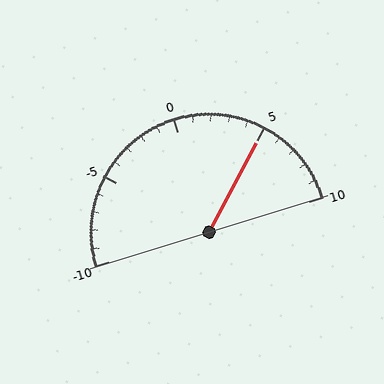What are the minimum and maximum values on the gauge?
The gauge ranges from -10 to 10.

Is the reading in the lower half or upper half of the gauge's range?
The reading is in the upper half of the range (-10 to 10).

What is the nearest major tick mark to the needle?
The nearest major tick mark is 5.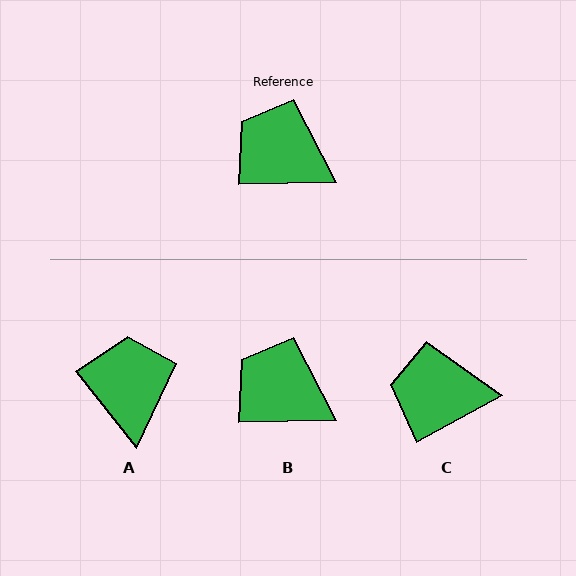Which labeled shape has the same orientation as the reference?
B.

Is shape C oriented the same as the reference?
No, it is off by about 27 degrees.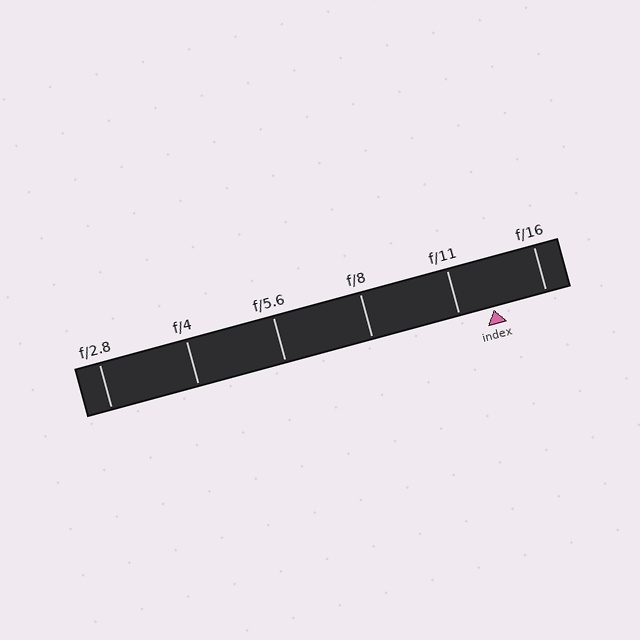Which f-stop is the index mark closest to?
The index mark is closest to f/11.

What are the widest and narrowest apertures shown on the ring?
The widest aperture shown is f/2.8 and the narrowest is f/16.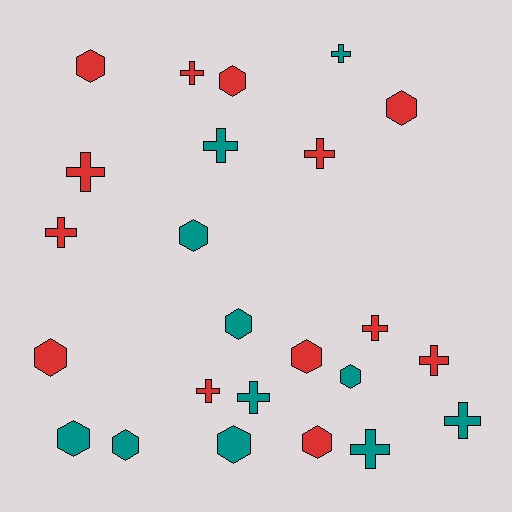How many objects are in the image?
There are 24 objects.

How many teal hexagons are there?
There are 6 teal hexagons.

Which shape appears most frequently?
Cross, with 12 objects.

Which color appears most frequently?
Red, with 13 objects.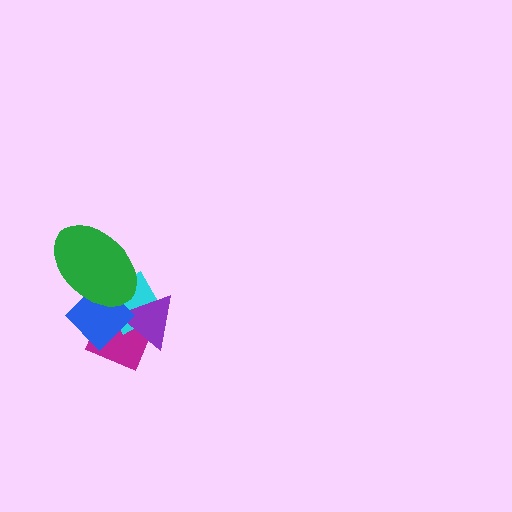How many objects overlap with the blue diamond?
4 objects overlap with the blue diamond.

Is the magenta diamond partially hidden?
Yes, it is partially covered by another shape.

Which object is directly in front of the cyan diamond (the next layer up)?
The purple triangle is directly in front of the cyan diamond.